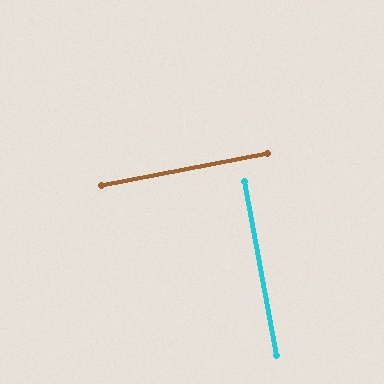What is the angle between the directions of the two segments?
Approximately 90 degrees.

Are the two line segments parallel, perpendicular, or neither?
Perpendicular — they meet at approximately 90°.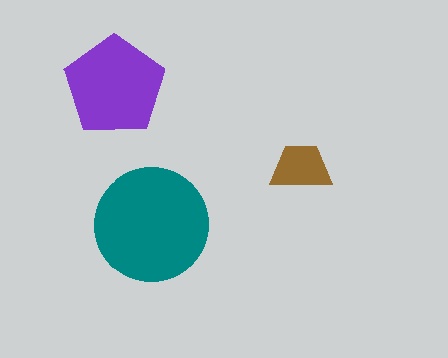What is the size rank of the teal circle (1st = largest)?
1st.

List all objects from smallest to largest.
The brown trapezoid, the purple pentagon, the teal circle.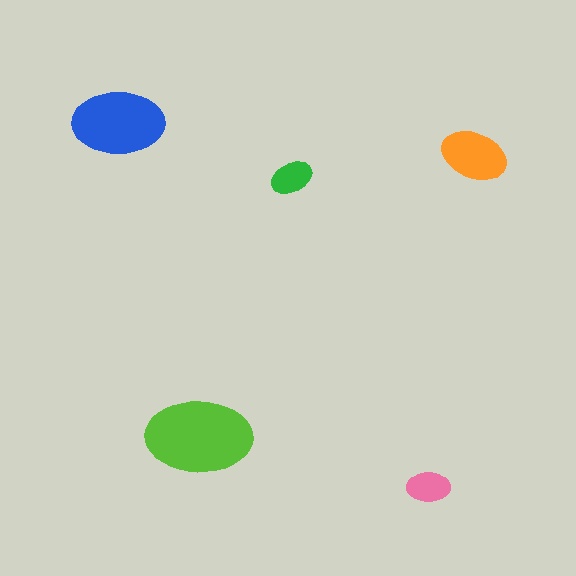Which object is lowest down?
The pink ellipse is bottommost.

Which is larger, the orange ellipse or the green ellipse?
The orange one.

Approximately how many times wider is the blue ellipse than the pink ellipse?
About 2 times wider.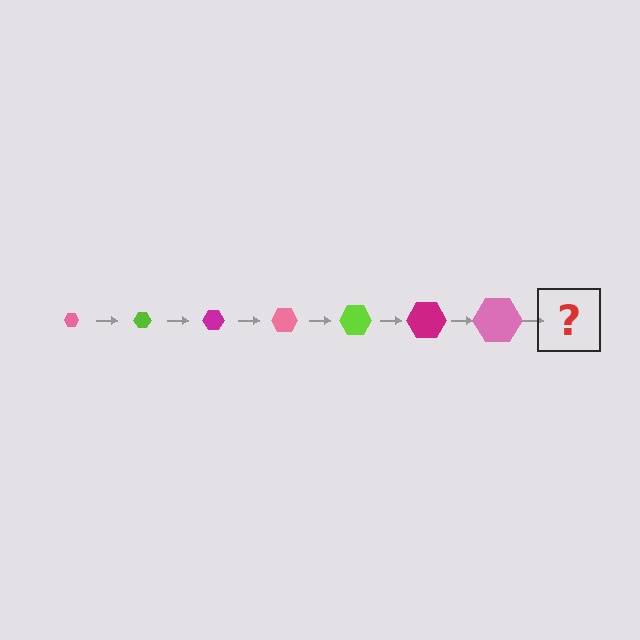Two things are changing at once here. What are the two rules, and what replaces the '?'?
The two rules are that the hexagon grows larger each step and the color cycles through pink, lime, and magenta. The '?' should be a lime hexagon, larger than the previous one.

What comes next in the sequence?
The next element should be a lime hexagon, larger than the previous one.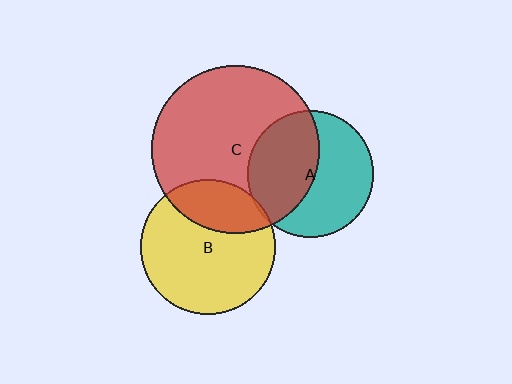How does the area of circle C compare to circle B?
Approximately 1.5 times.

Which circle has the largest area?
Circle C (red).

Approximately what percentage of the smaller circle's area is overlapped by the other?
Approximately 5%.